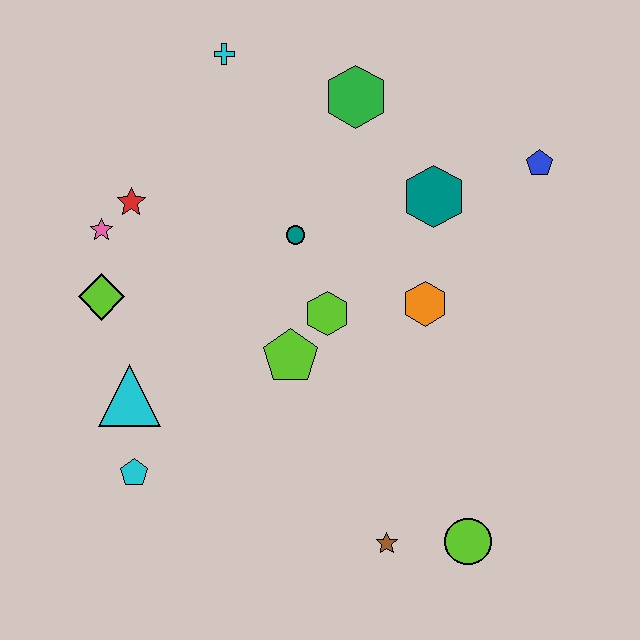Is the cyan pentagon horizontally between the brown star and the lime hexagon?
No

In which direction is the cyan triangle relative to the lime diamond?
The cyan triangle is below the lime diamond.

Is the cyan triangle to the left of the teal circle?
Yes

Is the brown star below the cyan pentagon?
Yes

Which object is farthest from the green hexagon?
The lime circle is farthest from the green hexagon.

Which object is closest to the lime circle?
The brown star is closest to the lime circle.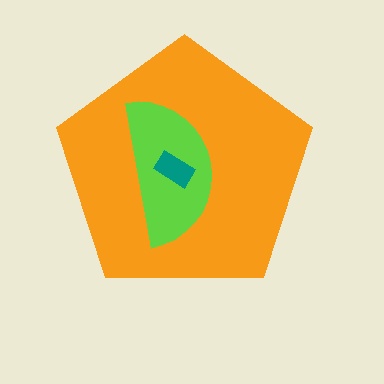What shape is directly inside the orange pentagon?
The lime semicircle.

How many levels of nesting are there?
3.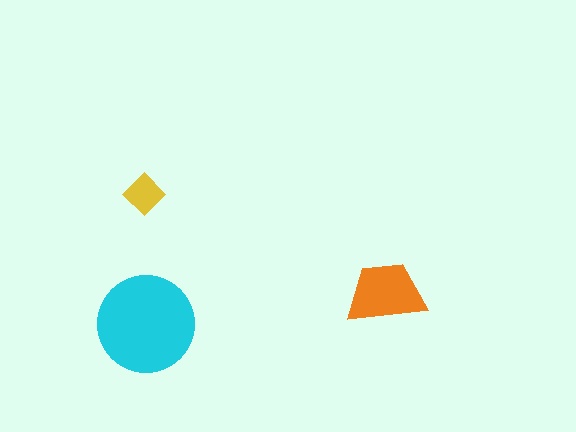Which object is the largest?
The cyan circle.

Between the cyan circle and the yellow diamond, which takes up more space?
The cyan circle.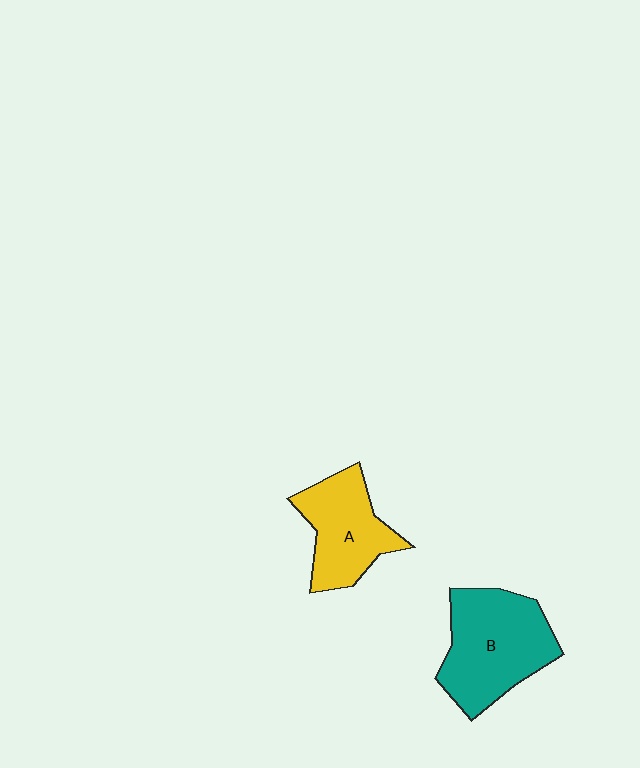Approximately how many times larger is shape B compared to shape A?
Approximately 1.3 times.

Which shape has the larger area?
Shape B (teal).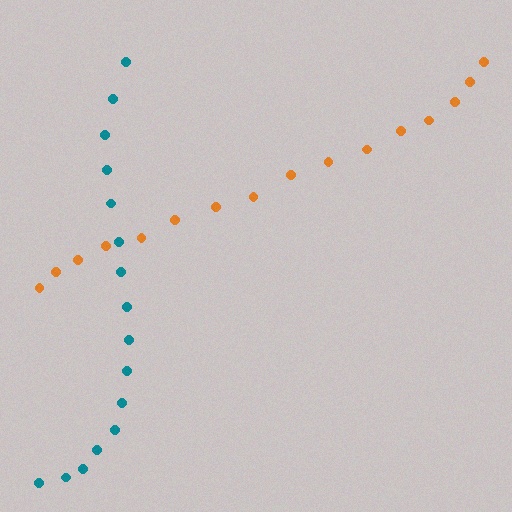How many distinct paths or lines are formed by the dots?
There are 2 distinct paths.